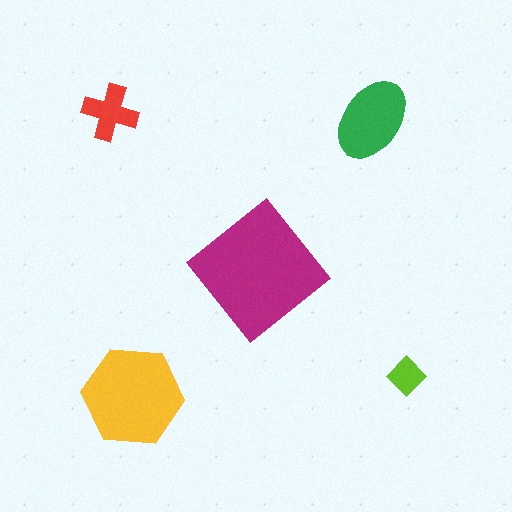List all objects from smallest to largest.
The lime diamond, the red cross, the green ellipse, the yellow hexagon, the magenta diamond.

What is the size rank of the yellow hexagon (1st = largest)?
2nd.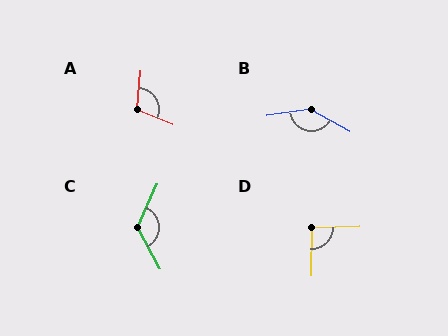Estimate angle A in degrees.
Approximately 107 degrees.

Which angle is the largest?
B, at approximately 142 degrees.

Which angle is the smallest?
D, at approximately 93 degrees.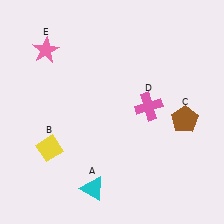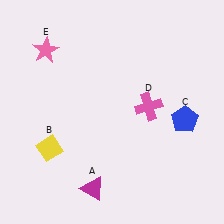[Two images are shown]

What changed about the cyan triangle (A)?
In Image 1, A is cyan. In Image 2, it changed to magenta.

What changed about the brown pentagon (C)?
In Image 1, C is brown. In Image 2, it changed to blue.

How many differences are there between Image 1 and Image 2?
There are 2 differences between the two images.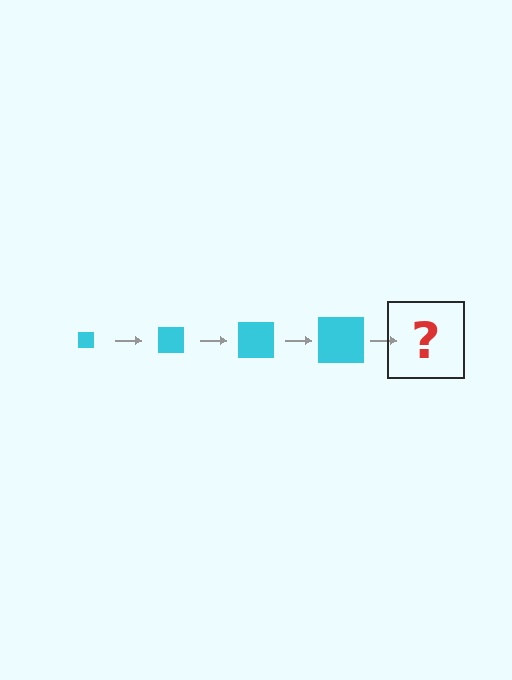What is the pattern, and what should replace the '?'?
The pattern is that the square gets progressively larger each step. The '?' should be a cyan square, larger than the previous one.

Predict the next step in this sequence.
The next step is a cyan square, larger than the previous one.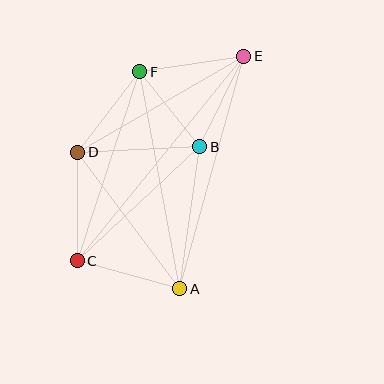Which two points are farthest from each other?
Points C and E are farthest from each other.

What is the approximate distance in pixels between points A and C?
The distance between A and C is approximately 106 pixels.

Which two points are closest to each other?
Points B and F are closest to each other.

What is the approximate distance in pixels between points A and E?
The distance between A and E is approximately 241 pixels.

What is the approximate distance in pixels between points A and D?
The distance between A and D is approximately 171 pixels.